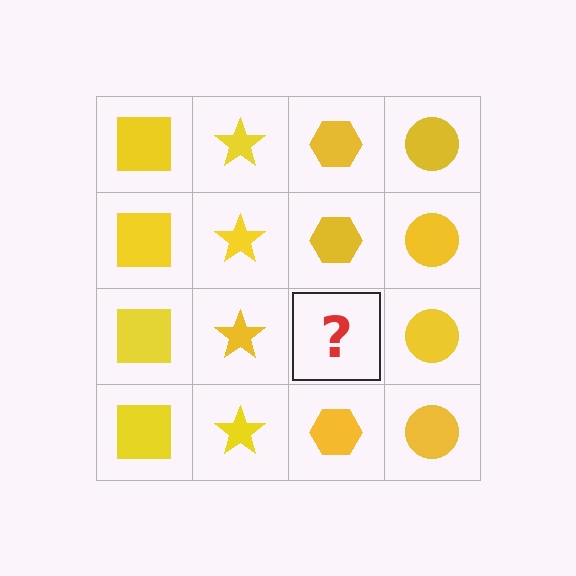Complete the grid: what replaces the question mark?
The question mark should be replaced with a yellow hexagon.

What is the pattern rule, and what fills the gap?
The rule is that each column has a consistent shape. The gap should be filled with a yellow hexagon.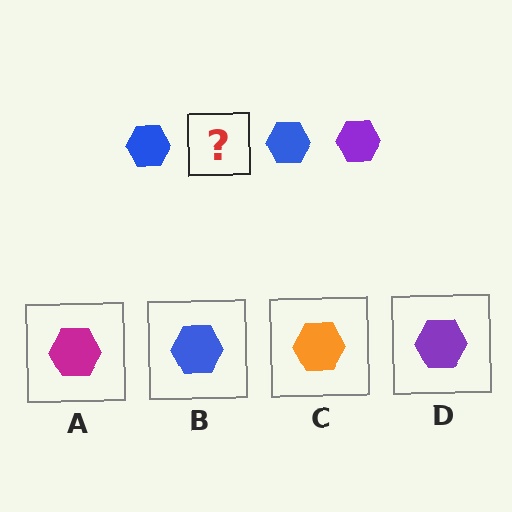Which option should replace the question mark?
Option D.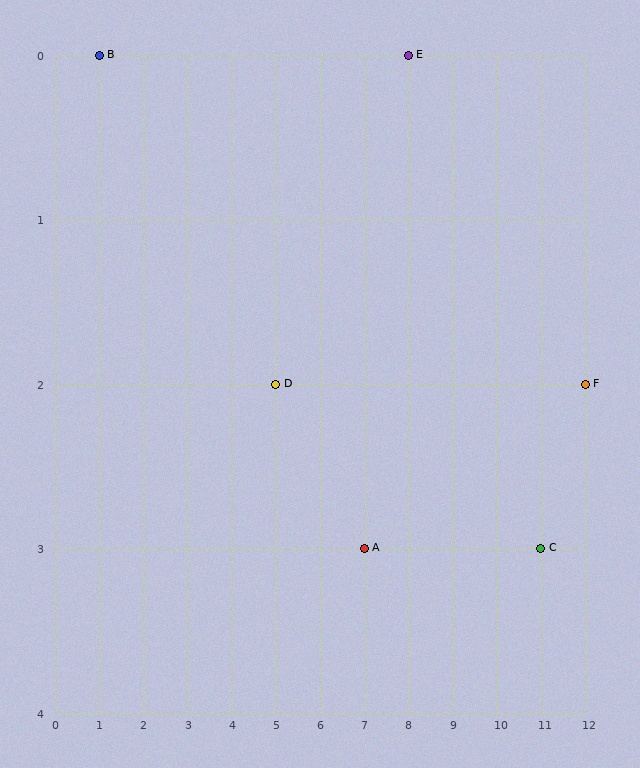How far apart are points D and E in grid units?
Points D and E are 3 columns and 2 rows apart (about 3.6 grid units diagonally).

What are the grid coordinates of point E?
Point E is at grid coordinates (8, 0).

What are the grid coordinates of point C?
Point C is at grid coordinates (11, 3).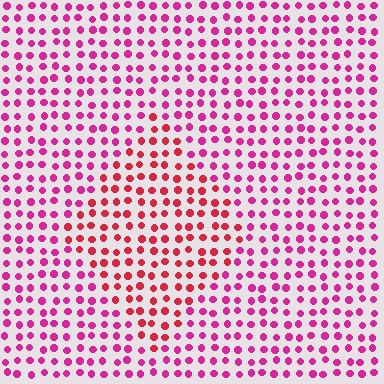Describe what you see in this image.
The image is filled with small magenta elements in a uniform arrangement. A diamond-shaped region is visible where the elements are tinted to a slightly different hue, forming a subtle color boundary.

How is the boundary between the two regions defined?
The boundary is defined purely by a slight shift in hue (about 30 degrees). Spacing, size, and orientation are identical on both sides.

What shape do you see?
I see a diamond.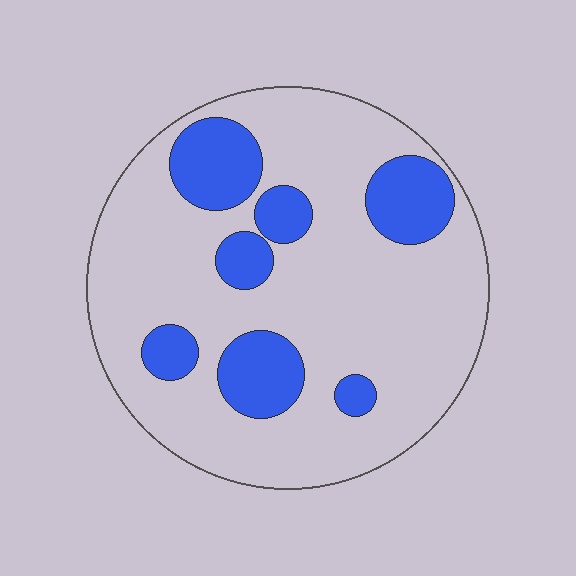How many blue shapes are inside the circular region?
7.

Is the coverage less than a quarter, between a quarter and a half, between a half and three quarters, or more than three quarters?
Less than a quarter.